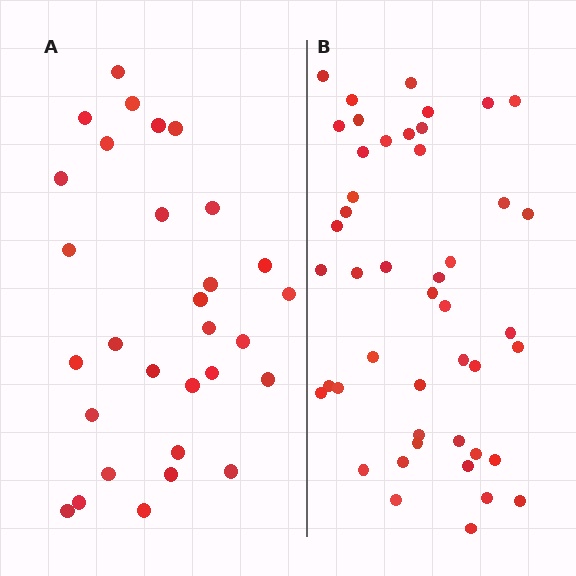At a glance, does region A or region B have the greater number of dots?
Region B (the right region) has more dots.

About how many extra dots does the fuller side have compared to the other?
Region B has approximately 15 more dots than region A.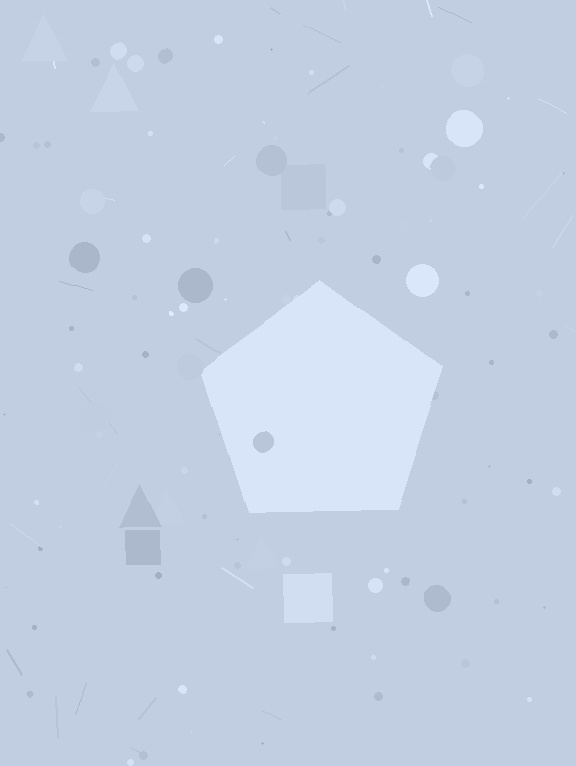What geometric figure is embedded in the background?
A pentagon is embedded in the background.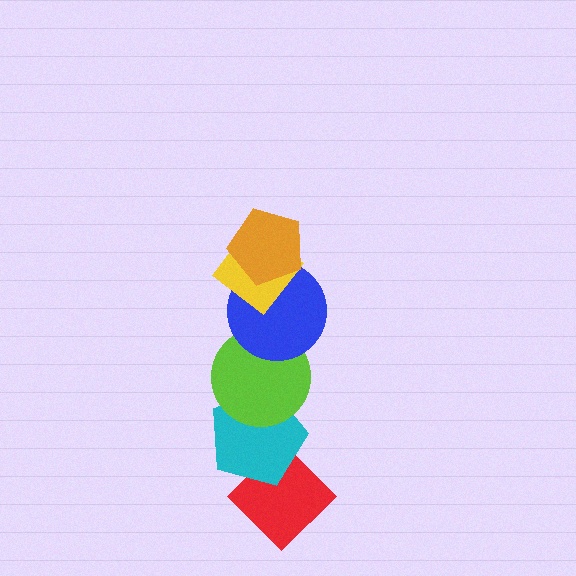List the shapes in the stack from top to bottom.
From top to bottom: the orange pentagon, the yellow diamond, the blue circle, the lime circle, the cyan pentagon, the red diamond.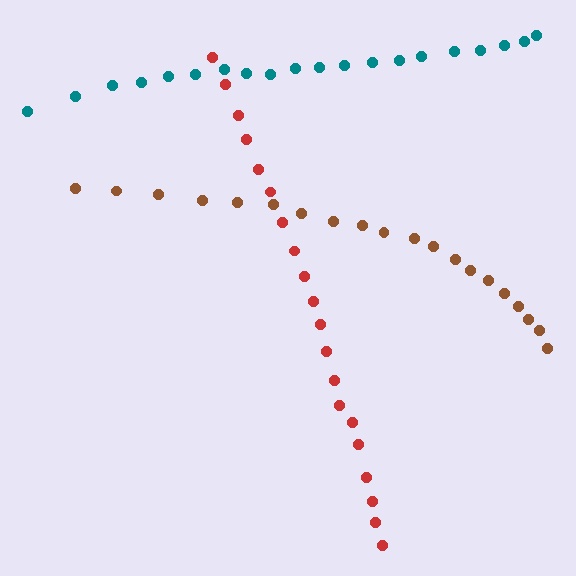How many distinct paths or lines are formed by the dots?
There are 3 distinct paths.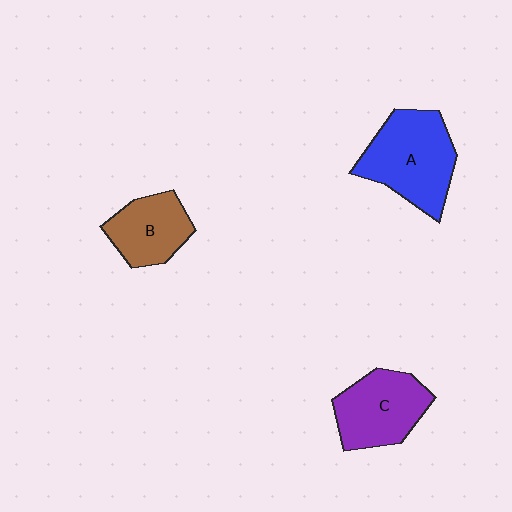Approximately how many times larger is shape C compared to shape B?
Approximately 1.3 times.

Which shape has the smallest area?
Shape B (brown).